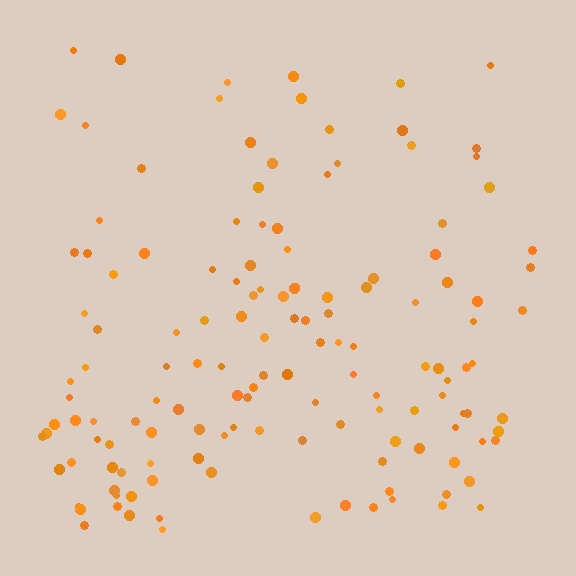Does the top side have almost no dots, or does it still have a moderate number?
Still a moderate number, just noticeably fewer than the bottom.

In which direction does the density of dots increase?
From top to bottom, with the bottom side densest.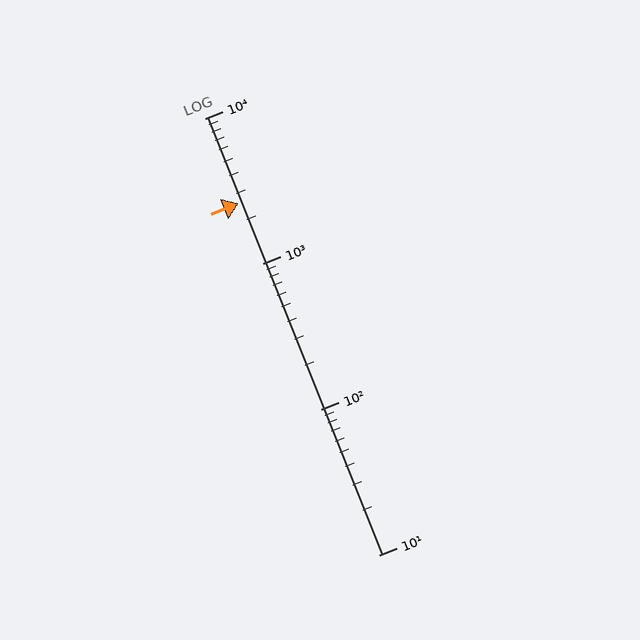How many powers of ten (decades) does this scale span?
The scale spans 3 decades, from 10 to 10000.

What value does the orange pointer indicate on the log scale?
The pointer indicates approximately 2600.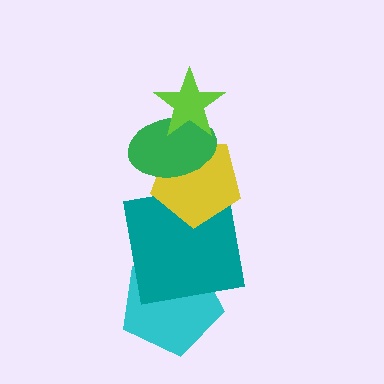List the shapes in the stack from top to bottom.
From top to bottom: the lime star, the green ellipse, the yellow pentagon, the teal square, the cyan pentagon.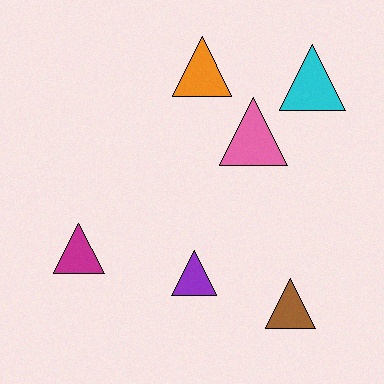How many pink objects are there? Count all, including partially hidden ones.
There is 1 pink object.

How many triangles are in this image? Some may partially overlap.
There are 6 triangles.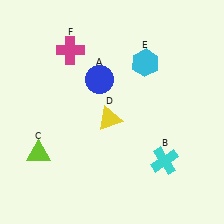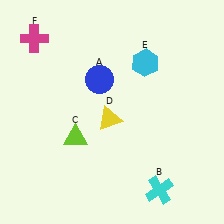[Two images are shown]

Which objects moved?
The objects that moved are: the cyan cross (B), the lime triangle (C), the magenta cross (F).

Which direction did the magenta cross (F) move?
The magenta cross (F) moved left.